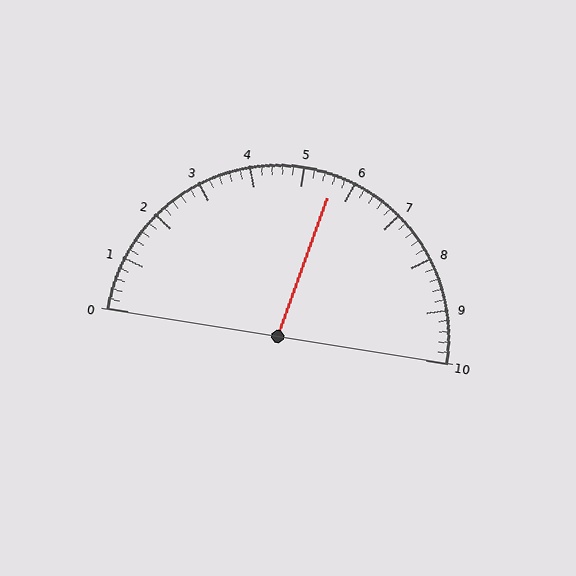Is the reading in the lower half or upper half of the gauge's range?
The reading is in the upper half of the range (0 to 10).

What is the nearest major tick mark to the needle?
The nearest major tick mark is 6.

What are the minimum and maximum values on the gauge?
The gauge ranges from 0 to 10.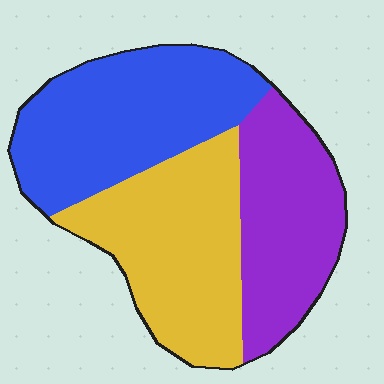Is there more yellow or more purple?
Yellow.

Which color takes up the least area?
Purple, at roughly 30%.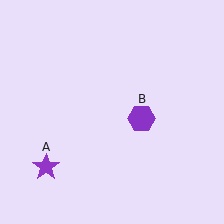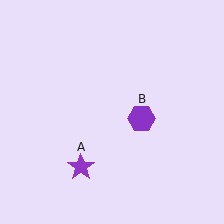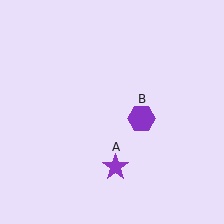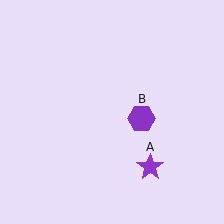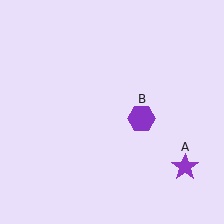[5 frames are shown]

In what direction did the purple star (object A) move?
The purple star (object A) moved right.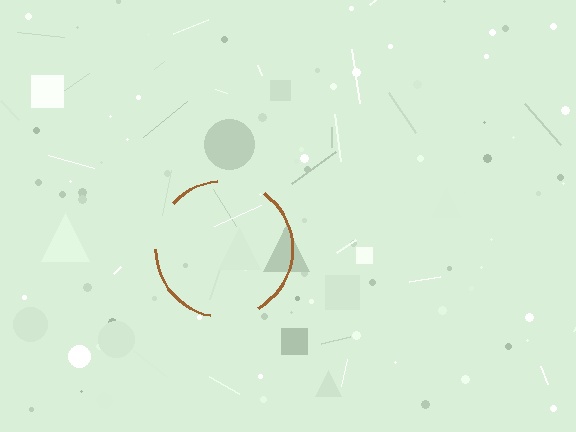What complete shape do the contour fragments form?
The contour fragments form a circle.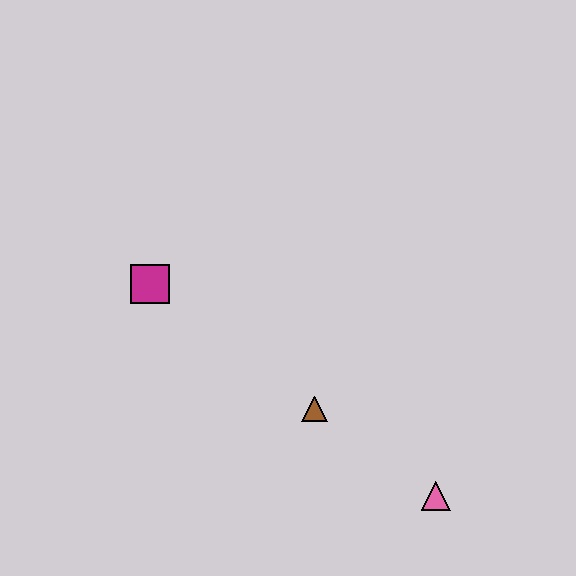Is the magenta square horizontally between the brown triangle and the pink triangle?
No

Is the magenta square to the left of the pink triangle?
Yes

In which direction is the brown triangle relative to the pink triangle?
The brown triangle is to the left of the pink triangle.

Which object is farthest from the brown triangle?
The magenta square is farthest from the brown triangle.